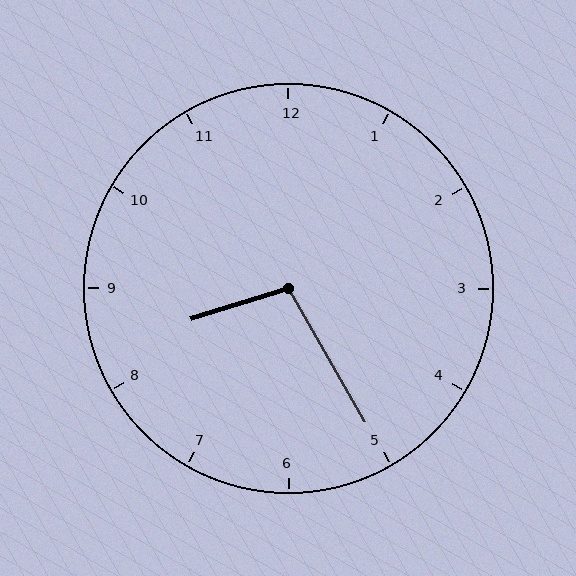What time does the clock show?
8:25.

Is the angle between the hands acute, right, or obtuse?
It is obtuse.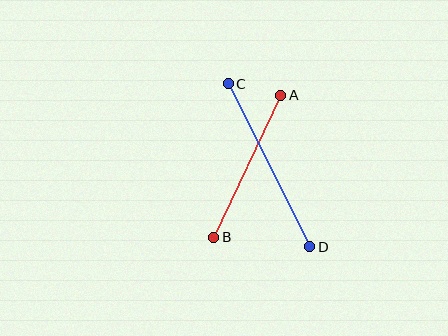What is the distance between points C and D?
The distance is approximately 182 pixels.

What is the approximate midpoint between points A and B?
The midpoint is at approximately (247, 166) pixels.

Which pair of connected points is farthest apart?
Points C and D are farthest apart.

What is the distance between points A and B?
The distance is approximately 157 pixels.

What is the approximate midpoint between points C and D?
The midpoint is at approximately (269, 165) pixels.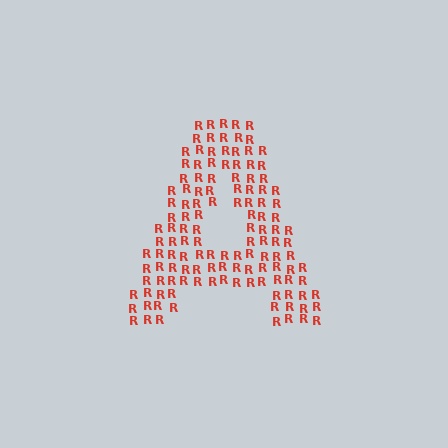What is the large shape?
The large shape is the letter A.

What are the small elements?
The small elements are letter R's.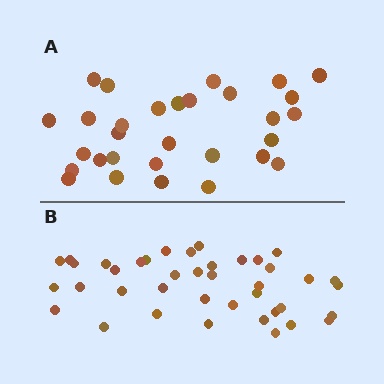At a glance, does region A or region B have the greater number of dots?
Region B (the bottom region) has more dots.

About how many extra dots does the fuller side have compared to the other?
Region B has roughly 10 or so more dots than region A.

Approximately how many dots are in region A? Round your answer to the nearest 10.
About 30 dots.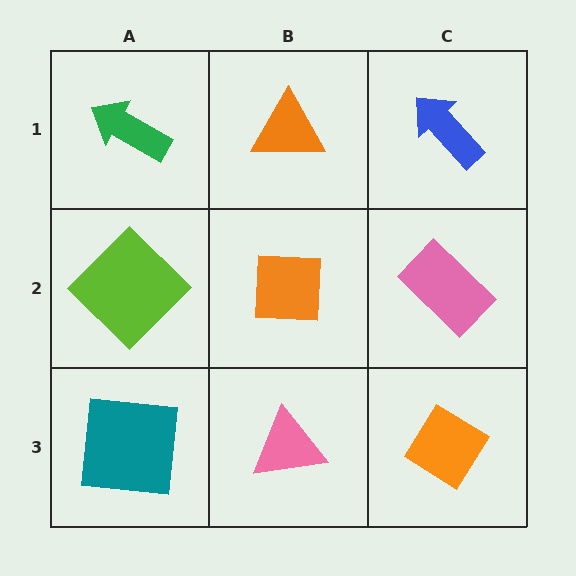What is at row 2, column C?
A pink rectangle.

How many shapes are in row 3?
3 shapes.